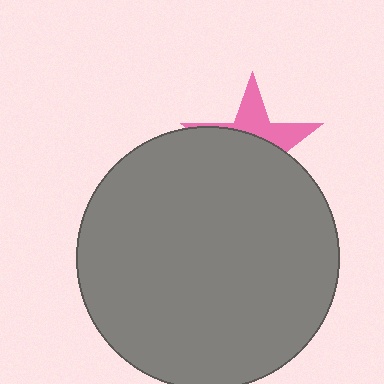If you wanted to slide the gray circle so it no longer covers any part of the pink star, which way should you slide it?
Slide it down — that is the most direct way to separate the two shapes.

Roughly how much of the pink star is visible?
A small part of it is visible (roughly 36%).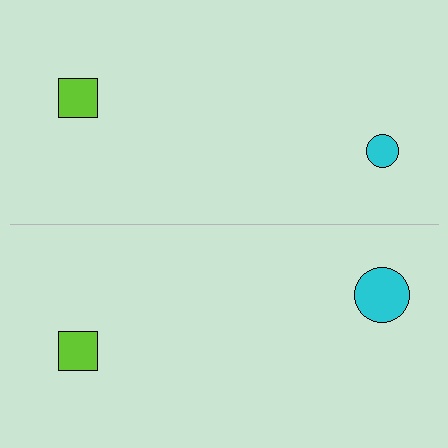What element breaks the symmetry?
The cyan circle on the bottom side has a different size than its mirror counterpart.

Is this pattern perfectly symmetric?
No, the pattern is not perfectly symmetric. The cyan circle on the bottom side has a different size than its mirror counterpart.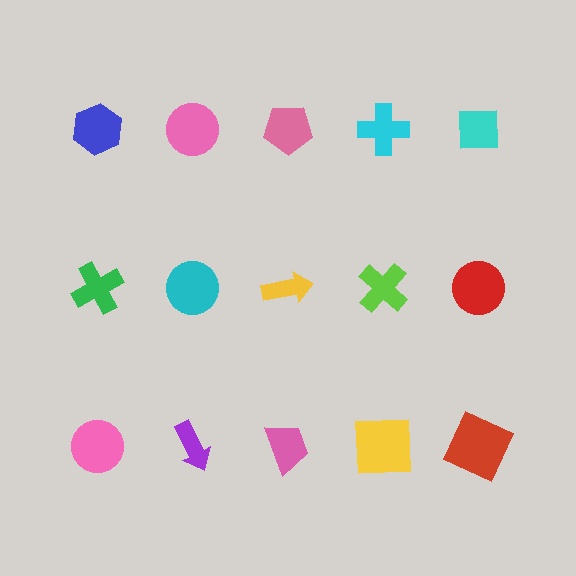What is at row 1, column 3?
A pink pentagon.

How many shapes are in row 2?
5 shapes.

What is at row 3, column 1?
A pink circle.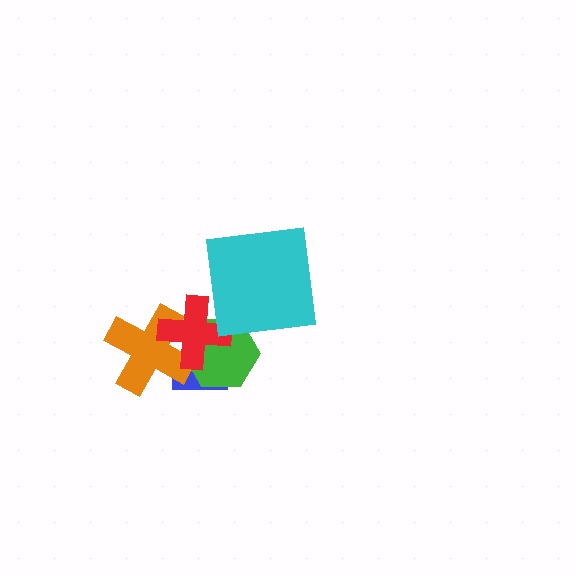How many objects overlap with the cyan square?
0 objects overlap with the cyan square.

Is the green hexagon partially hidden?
Yes, it is partially covered by another shape.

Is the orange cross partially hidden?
Yes, it is partially covered by another shape.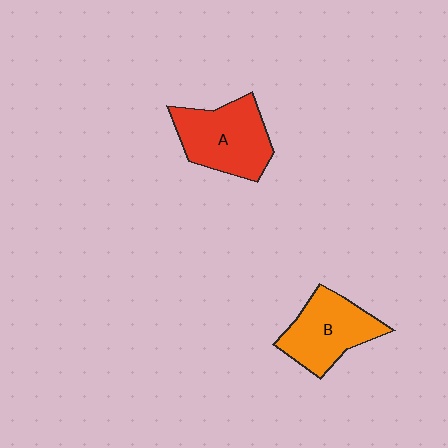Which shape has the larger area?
Shape A (red).